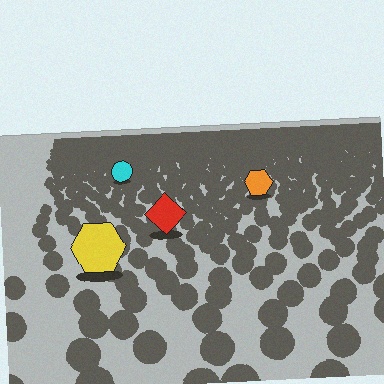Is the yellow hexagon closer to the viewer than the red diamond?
Yes. The yellow hexagon is closer — you can tell from the texture gradient: the ground texture is coarser near it.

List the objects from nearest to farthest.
From nearest to farthest: the yellow hexagon, the red diamond, the orange hexagon, the cyan circle.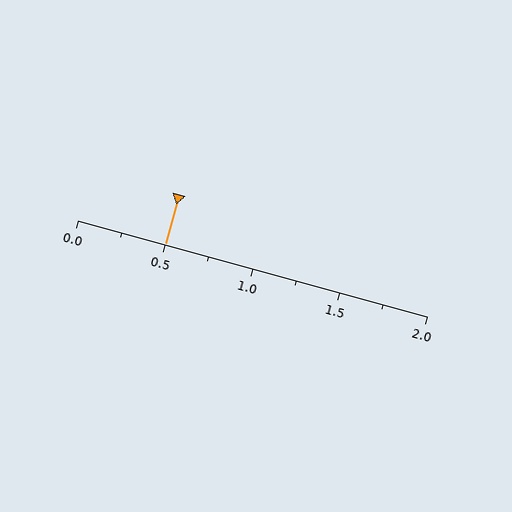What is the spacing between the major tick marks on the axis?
The major ticks are spaced 0.5 apart.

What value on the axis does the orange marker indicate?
The marker indicates approximately 0.5.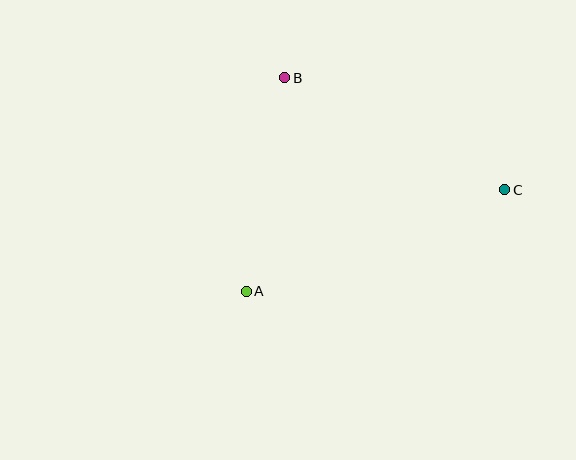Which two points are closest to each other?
Points A and B are closest to each other.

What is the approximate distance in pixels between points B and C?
The distance between B and C is approximately 247 pixels.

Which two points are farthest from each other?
Points A and C are farthest from each other.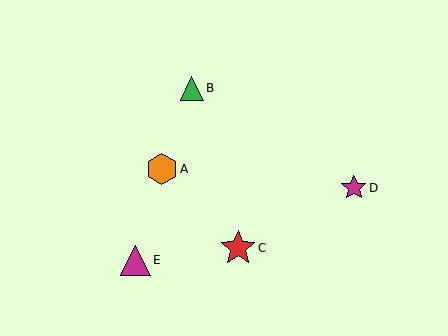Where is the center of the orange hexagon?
The center of the orange hexagon is at (162, 169).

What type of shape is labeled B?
Shape B is a green triangle.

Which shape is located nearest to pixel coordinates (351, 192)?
The magenta star (labeled D) at (354, 188) is nearest to that location.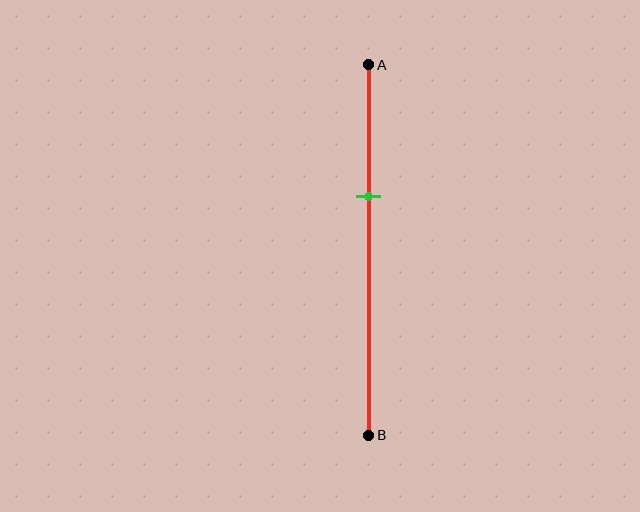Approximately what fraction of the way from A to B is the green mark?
The green mark is approximately 35% of the way from A to B.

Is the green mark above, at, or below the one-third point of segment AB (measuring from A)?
The green mark is approximately at the one-third point of segment AB.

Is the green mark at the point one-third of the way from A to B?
Yes, the mark is approximately at the one-third point.